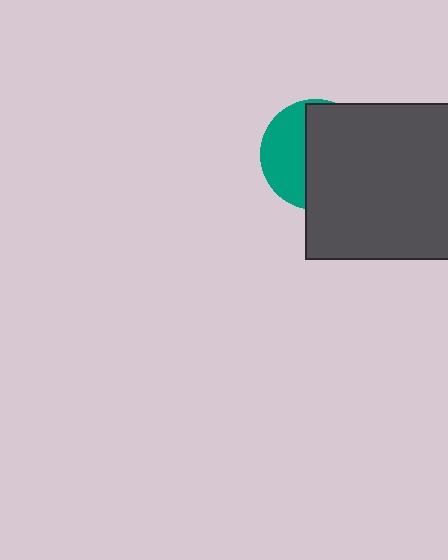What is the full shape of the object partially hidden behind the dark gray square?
The partially hidden object is a teal circle.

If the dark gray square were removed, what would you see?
You would see the complete teal circle.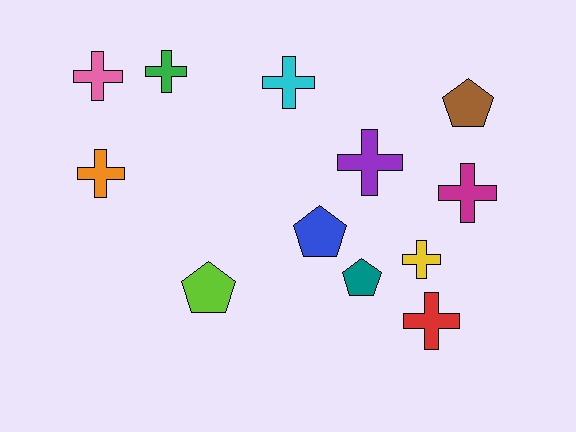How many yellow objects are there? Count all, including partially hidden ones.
There is 1 yellow object.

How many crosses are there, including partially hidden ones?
There are 8 crosses.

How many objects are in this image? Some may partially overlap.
There are 12 objects.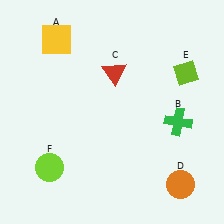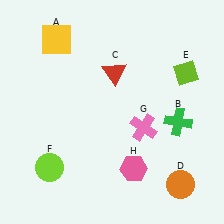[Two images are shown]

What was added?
A pink cross (G), a pink hexagon (H) were added in Image 2.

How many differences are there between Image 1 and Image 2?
There are 2 differences between the two images.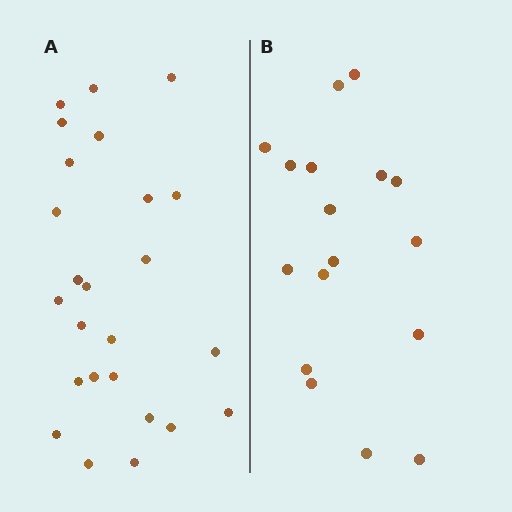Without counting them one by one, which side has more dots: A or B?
Region A (the left region) has more dots.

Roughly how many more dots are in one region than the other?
Region A has roughly 8 or so more dots than region B.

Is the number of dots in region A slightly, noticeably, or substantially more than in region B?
Region A has substantially more. The ratio is roughly 1.5 to 1.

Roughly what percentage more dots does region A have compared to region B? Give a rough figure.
About 45% more.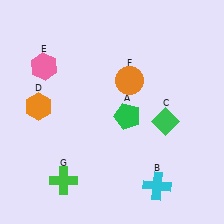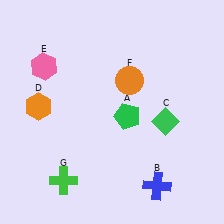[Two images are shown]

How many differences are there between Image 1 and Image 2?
There is 1 difference between the two images.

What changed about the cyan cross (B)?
In Image 1, B is cyan. In Image 2, it changed to blue.